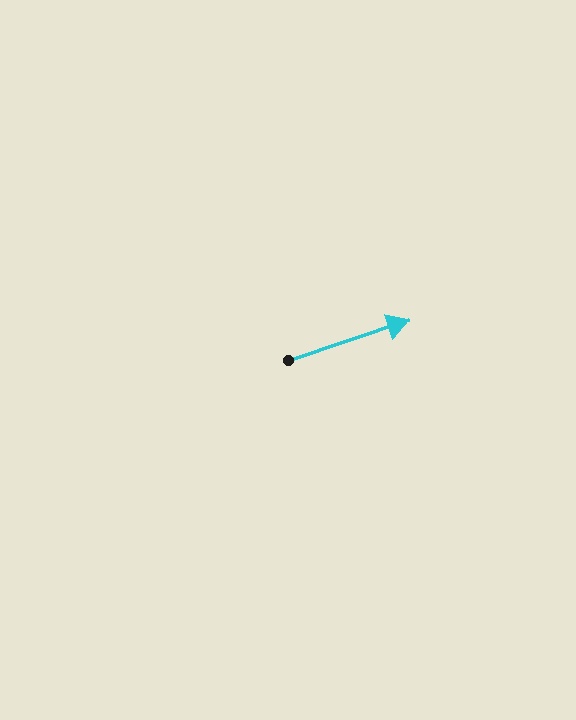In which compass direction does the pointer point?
East.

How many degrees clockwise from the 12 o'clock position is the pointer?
Approximately 72 degrees.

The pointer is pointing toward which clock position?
Roughly 2 o'clock.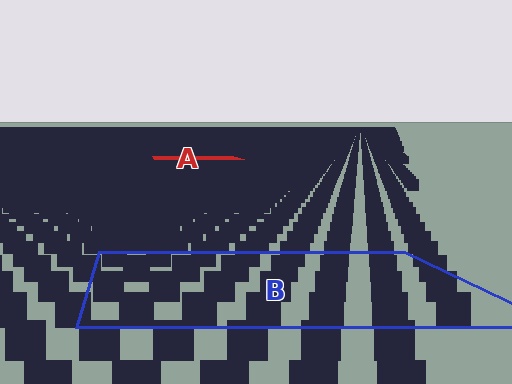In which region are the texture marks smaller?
The texture marks are smaller in region A, because it is farther away.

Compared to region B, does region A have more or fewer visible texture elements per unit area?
Region A has more texture elements per unit area — they are packed more densely because it is farther away.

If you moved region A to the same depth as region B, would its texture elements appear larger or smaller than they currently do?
They would appear larger. At a closer depth, the same texture elements are projected at a bigger on-screen size.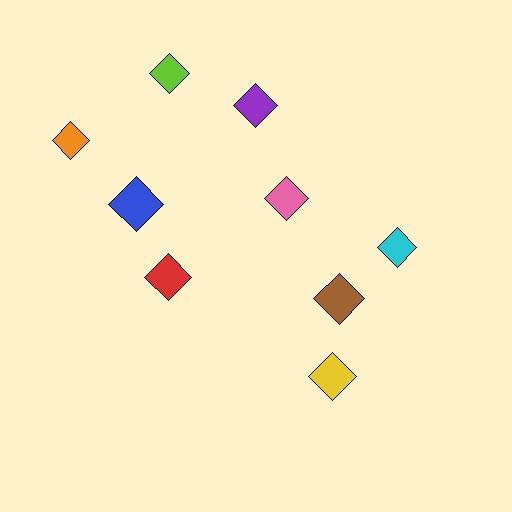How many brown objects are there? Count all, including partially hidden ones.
There is 1 brown object.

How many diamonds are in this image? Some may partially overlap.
There are 9 diamonds.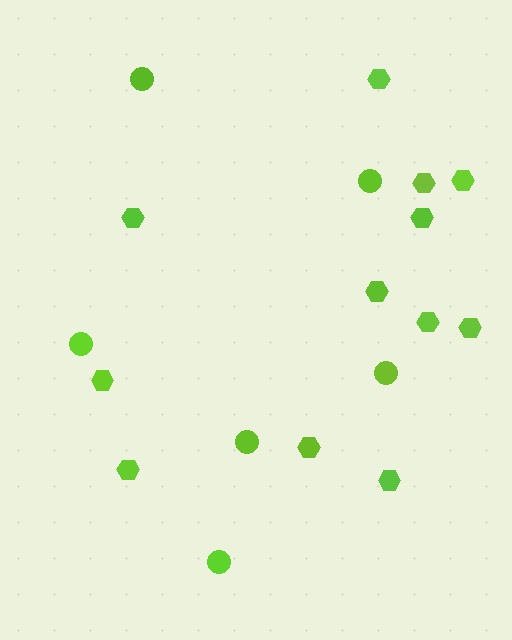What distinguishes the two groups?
There are 2 groups: one group of circles (6) and one group of hexagons (12).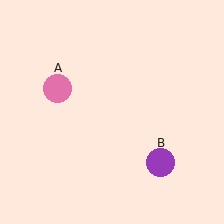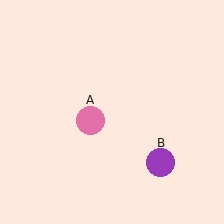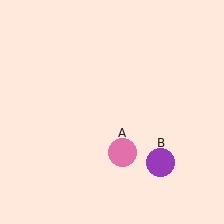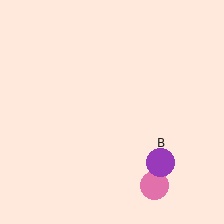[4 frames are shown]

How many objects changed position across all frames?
1 object changed position: pink circle (object A).